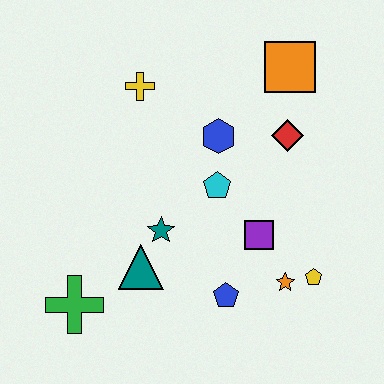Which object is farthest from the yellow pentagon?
The yellow cross is farthest from the yellow pentagon.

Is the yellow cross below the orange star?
No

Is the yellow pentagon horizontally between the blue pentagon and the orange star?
No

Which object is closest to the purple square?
The orange star is closest to the purple square.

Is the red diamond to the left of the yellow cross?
No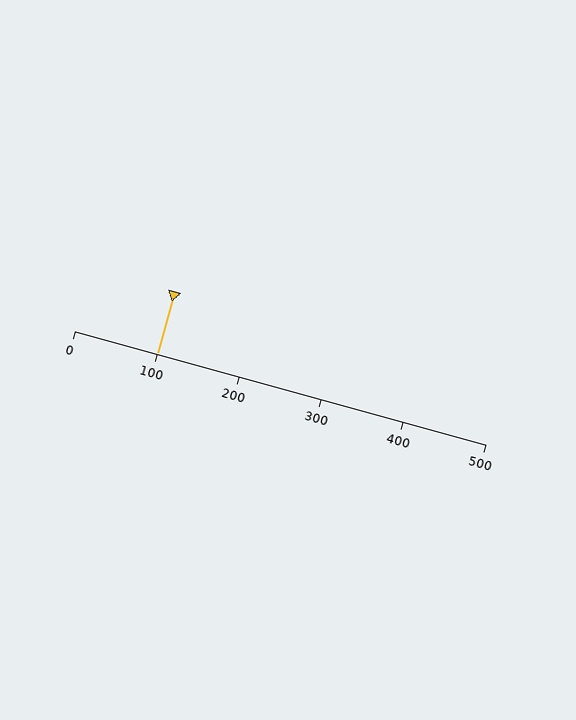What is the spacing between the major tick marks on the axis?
The major ticks are spaced 100 apart.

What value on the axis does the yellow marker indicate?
The marker indicates approximately 100.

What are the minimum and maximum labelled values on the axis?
The axis runs from 0 to 500.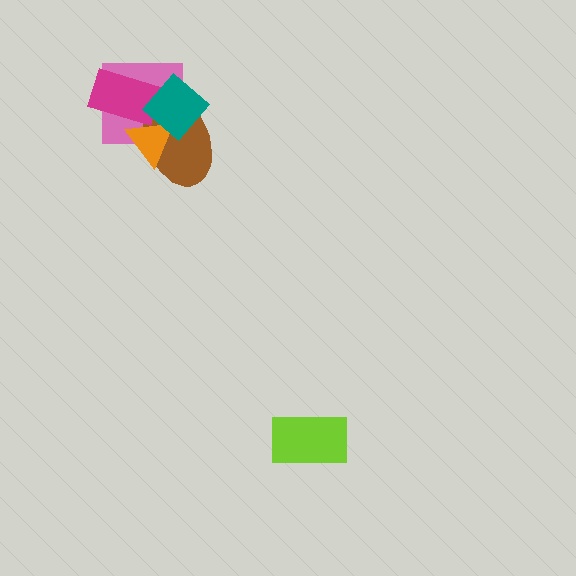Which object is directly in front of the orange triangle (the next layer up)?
The magenta rectangle is directly in front of the orange triangle.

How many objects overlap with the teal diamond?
4 objects overlap with the teal diamond.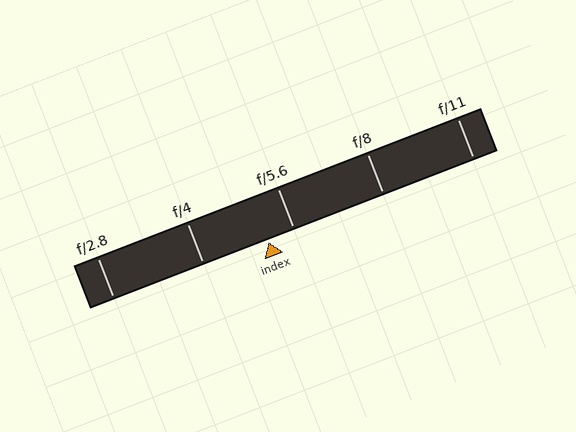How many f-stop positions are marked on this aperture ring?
There are 5 f-stop positions marked.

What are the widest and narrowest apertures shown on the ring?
The widest aperture shown is f/2.8 and the narrowest is f/11.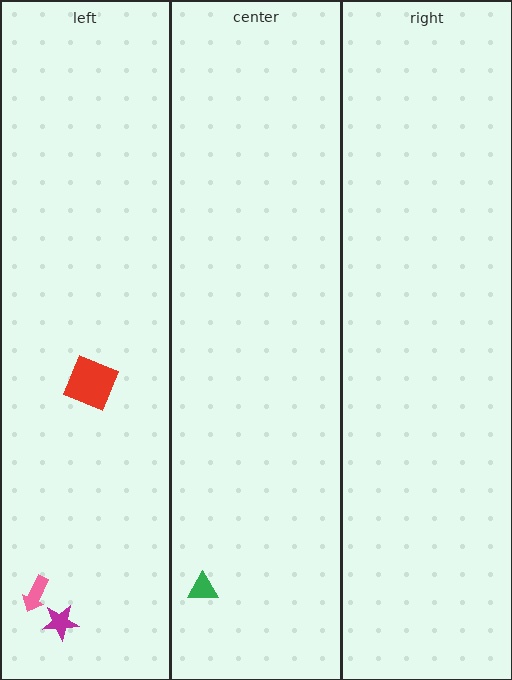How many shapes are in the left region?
3.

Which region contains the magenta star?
The left region.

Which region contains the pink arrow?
The left region.